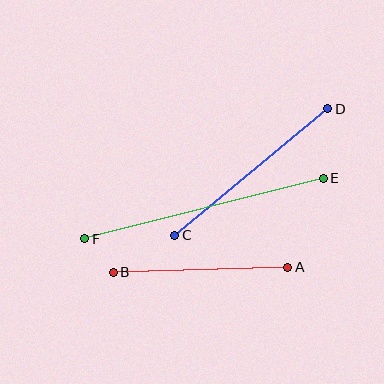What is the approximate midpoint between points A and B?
The midpoint is at approximately (200, 270) pixels.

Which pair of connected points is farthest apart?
Points E and F are farthest apart.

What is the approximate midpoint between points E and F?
The midpoint is at approximately (204, 208) pixels.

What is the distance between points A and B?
The distance is approximately 174 pixels.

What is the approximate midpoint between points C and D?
The midpoint is at approximately (251, 172) pixels.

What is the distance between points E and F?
The distance is approximately 246 pixels.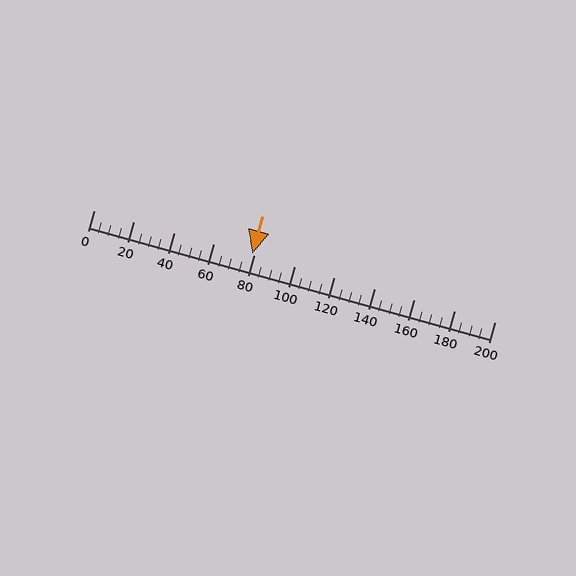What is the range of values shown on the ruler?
The ruler shows values from 0 to 200.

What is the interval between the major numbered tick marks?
The major tick marks are spaced 20 units apart.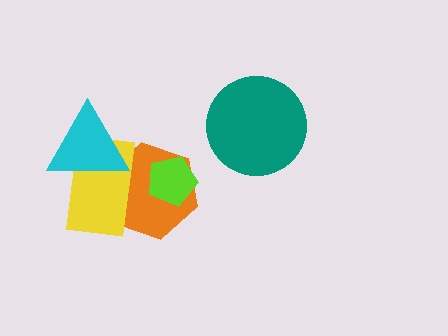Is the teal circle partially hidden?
No, no other shape covers it.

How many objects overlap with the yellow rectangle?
2 objects overlap with the yellow rectangle.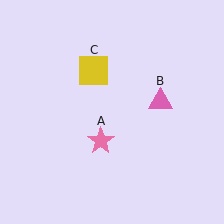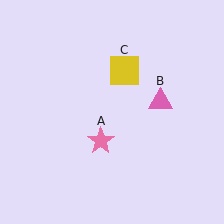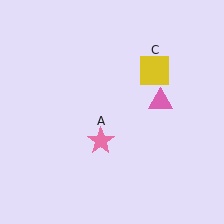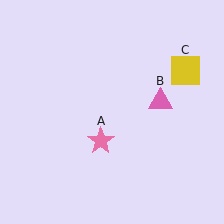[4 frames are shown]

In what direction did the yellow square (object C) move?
The yellow square (object C) moved right.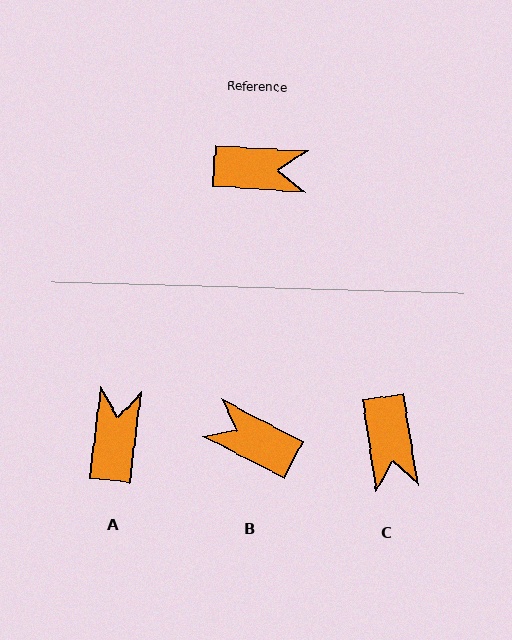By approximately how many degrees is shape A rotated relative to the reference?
Approximately 87 degrees counter-clockwise.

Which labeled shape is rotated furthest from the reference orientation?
B, about 157 degrees away.